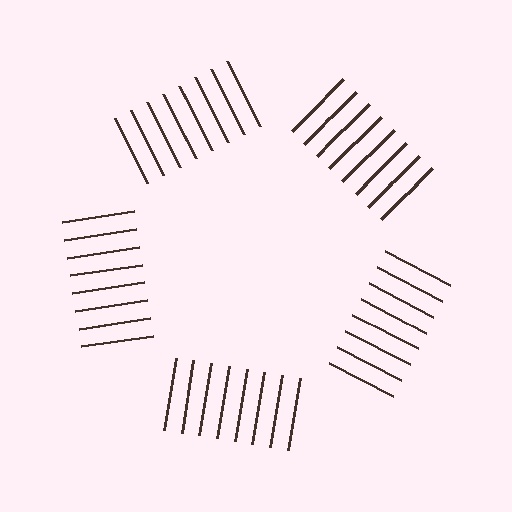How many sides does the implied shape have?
5 sides — the line-ends trace a pentagon.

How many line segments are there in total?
40 — 8 along each of the 5 edges.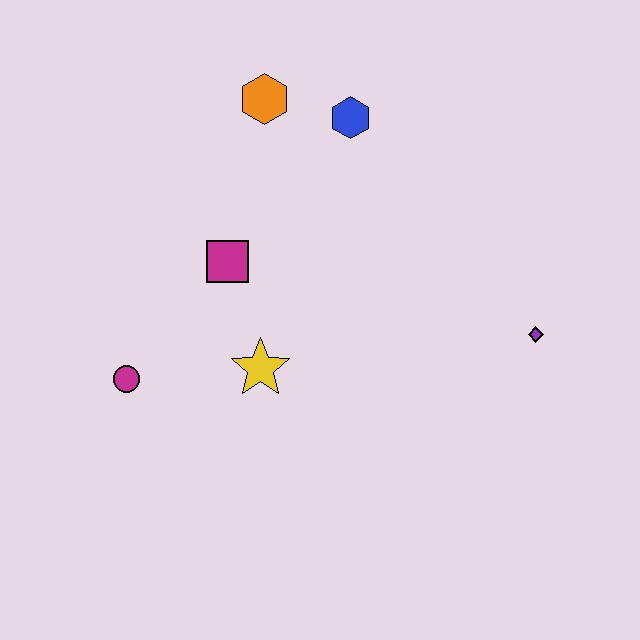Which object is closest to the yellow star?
The magenta square is closest to the yellow star.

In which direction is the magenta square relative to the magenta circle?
The magenta square is above the magenta circle.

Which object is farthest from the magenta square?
The purple diamond is farthest from the magenta square.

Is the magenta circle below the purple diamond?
Yes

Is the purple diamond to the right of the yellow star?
Yes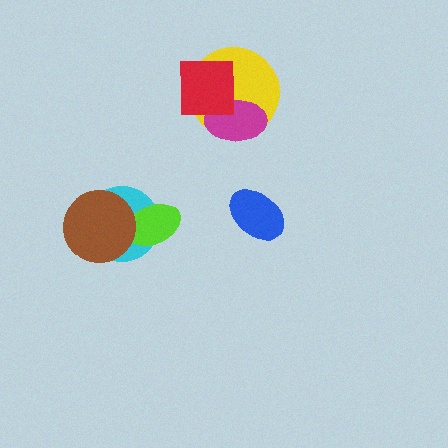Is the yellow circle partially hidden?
Yes, it is partially covered by another shape.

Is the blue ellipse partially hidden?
No, no other shape covers it.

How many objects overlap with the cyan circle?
2 objects overlap with the cyan circle.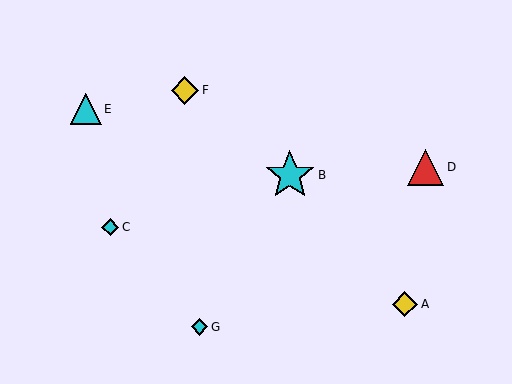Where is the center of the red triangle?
The center of the red triangle is at (426, 167).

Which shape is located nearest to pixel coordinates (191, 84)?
The yellow diamond (labeled F) at (185, 90) is nearest to that location.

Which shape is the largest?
The cyan star (labeled B) is the largest.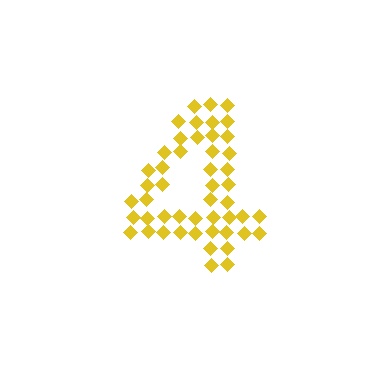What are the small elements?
The small elements are diamonds.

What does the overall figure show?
The overall figure shows the digit 4.